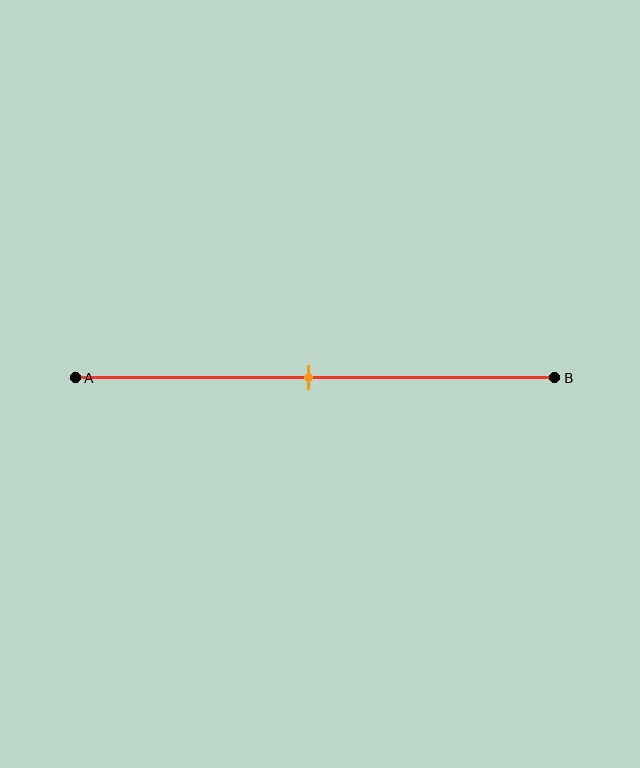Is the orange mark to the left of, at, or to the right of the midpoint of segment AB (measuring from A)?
The orange mark is approximately at the midpoint of segment AB.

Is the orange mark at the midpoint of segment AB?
Yes, the mark is approximately at the midpoint.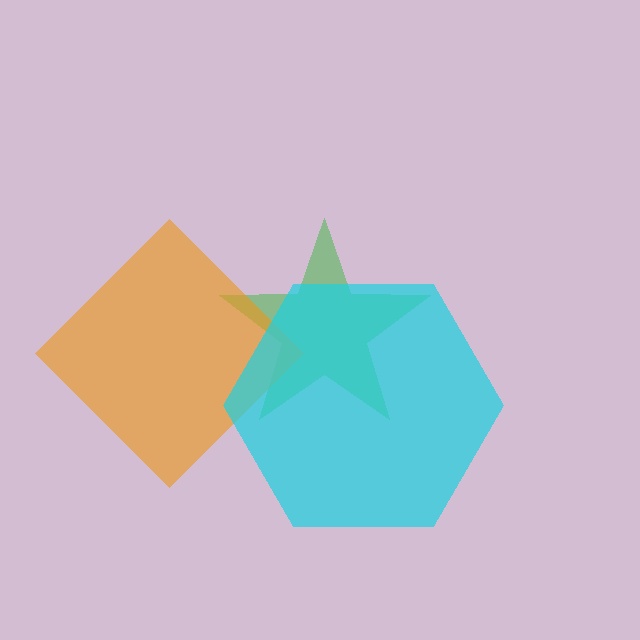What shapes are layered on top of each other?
The layered shapes are: a green star, an orange diamond, a cyan hexagon.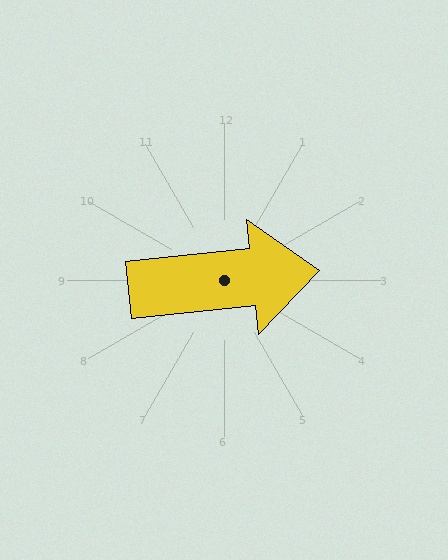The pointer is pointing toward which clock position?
Roughly 3 o'clock.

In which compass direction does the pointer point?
East.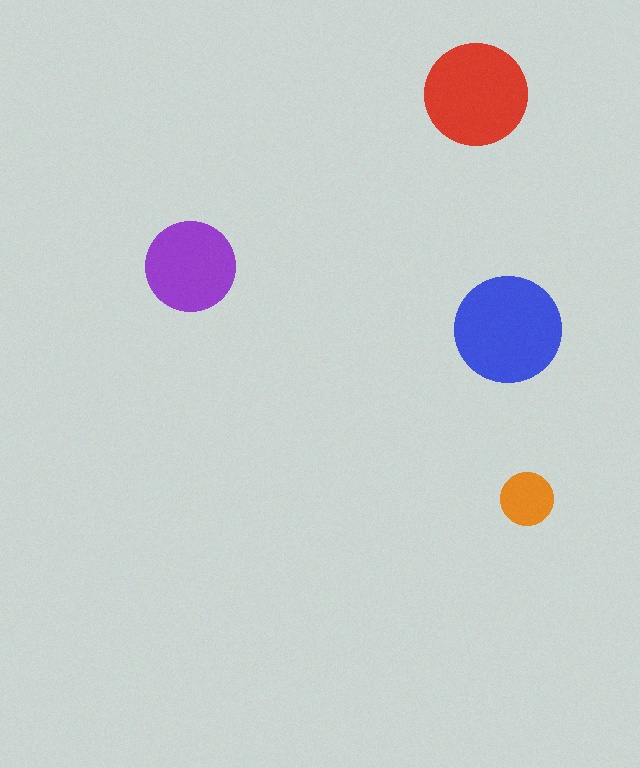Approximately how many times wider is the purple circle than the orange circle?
About 1.5 times wider.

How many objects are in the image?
There are 4 objects in the image.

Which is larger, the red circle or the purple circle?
The red one.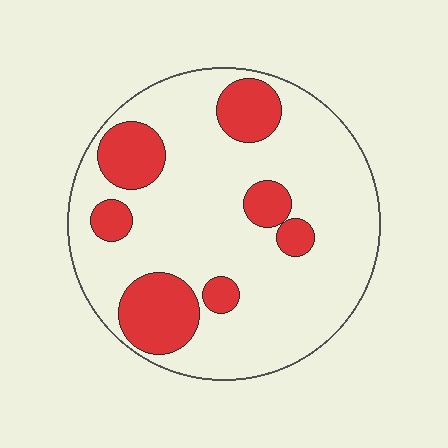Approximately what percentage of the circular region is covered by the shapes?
Approximately 25%.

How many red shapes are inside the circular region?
7.